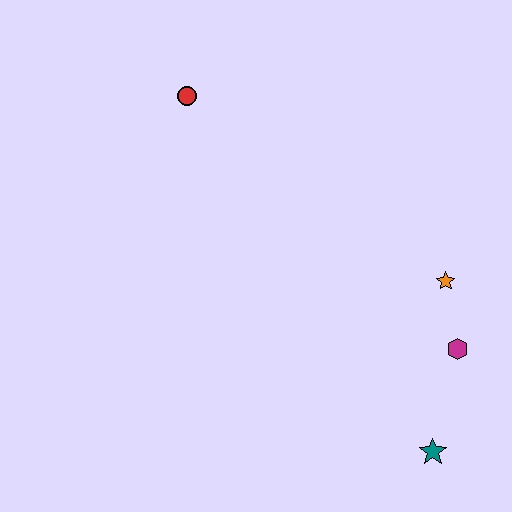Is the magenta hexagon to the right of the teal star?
Yes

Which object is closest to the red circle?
The orange star is closest to the red circle.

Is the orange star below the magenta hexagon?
No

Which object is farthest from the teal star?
The red circle is farthest from the teal star.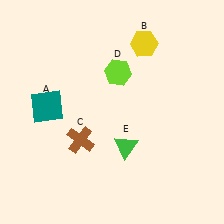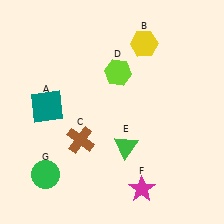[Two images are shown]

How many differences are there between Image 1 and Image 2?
There are 2 differences between the two images.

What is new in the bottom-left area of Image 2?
A green circle (G) was added in the bottom-left area of Image 2.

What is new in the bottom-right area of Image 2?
A magenta star (F) was added in the bottom-right area of Image 2.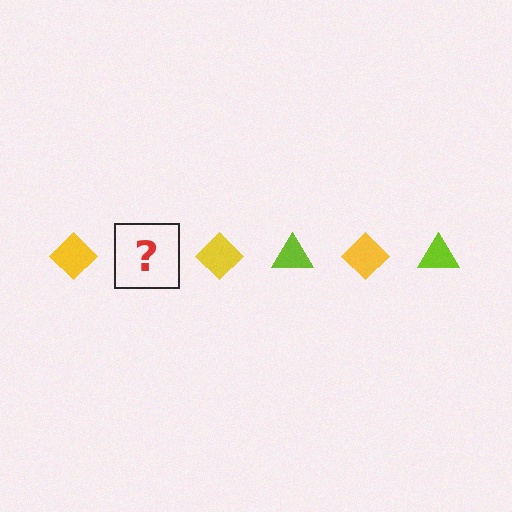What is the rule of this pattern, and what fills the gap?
The rule is that the pattern alternates between yellow diamond and lime triangle. The gap should be filled with a lime triangle.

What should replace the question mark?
The question mark should be replaced with a lime triangle.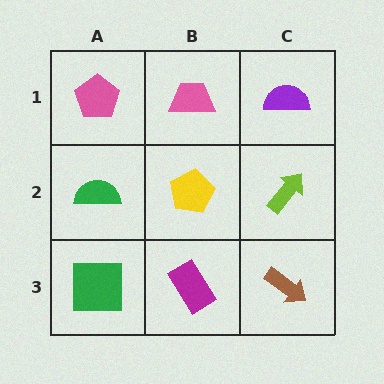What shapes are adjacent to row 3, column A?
A green semicircle (row 2, column A), a magenta rectangle (row 3, column B).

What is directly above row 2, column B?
A pink trapezoid.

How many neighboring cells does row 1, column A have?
2.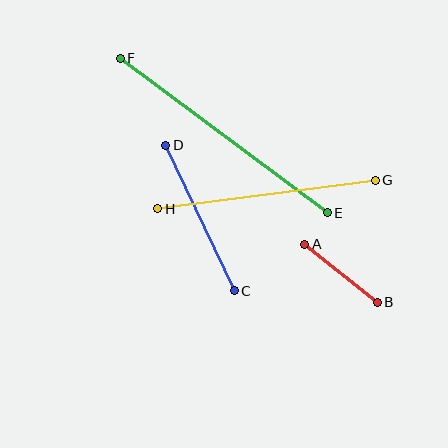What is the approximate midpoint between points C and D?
The midpoint is at approximately (200, 218) pixels.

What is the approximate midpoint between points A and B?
The midpoint is at approximately (341, 273) pixels.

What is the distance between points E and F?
The distance is approximately 258 pixels.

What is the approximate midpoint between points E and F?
The midpoint is at approximately (224, 135) pixels.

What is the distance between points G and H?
The distance is approximately 219 pixels.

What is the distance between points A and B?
The distance is approximately 93 pixels.